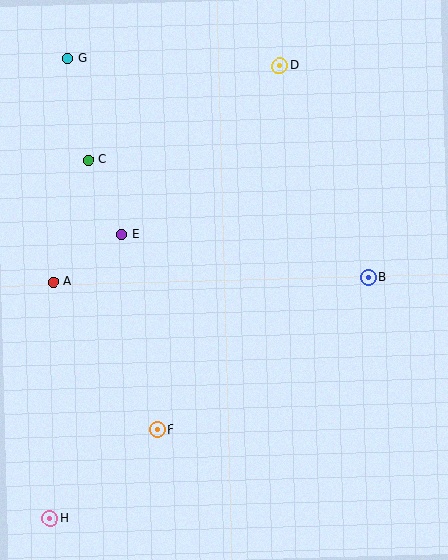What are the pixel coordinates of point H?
Point H is at (50, 518).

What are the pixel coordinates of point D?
Point D is at (280, 66).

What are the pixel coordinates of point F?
Point F is at (157, 430).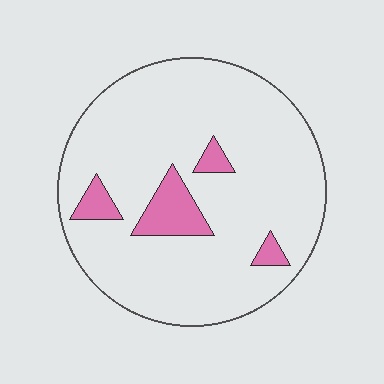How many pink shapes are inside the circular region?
4.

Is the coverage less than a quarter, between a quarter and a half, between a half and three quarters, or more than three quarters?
Less than a quarter.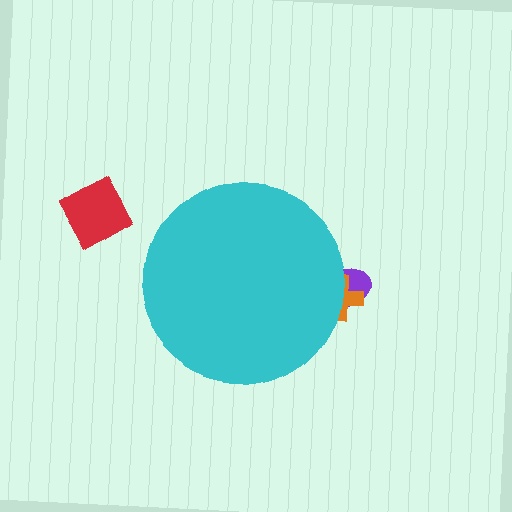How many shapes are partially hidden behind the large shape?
2 shapes are partially hidden.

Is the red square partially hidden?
No, the red square is fully visible.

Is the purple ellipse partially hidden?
Yes, the purple ellipse is partially hidden behind the cyan circle.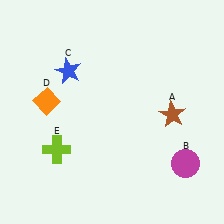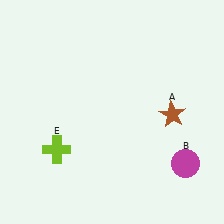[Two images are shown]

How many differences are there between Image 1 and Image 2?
There are 2 differences between the two images.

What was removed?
The blue star (C), the orange diamond (D) were removed in Image 2.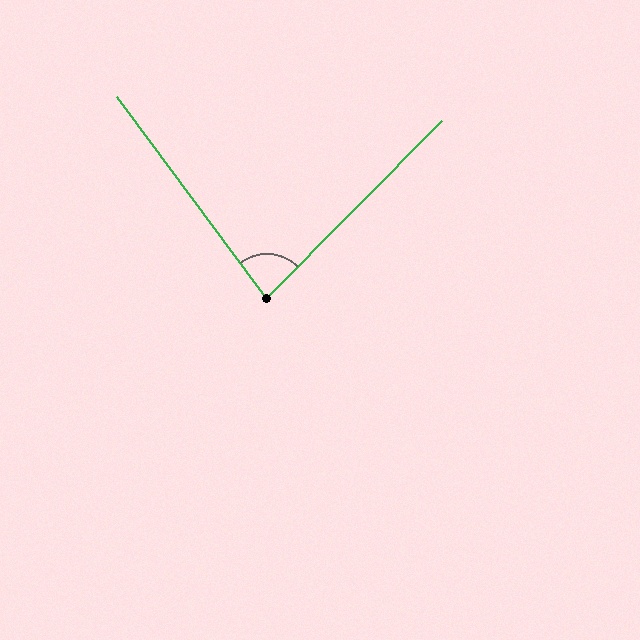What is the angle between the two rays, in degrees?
Approximately 81 degrees.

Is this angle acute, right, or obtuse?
It is acute.